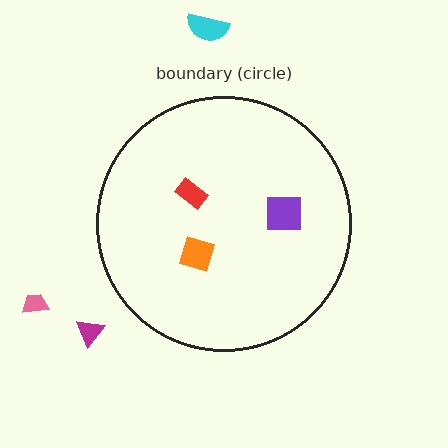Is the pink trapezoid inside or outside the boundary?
Outside.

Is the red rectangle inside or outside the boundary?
Inside.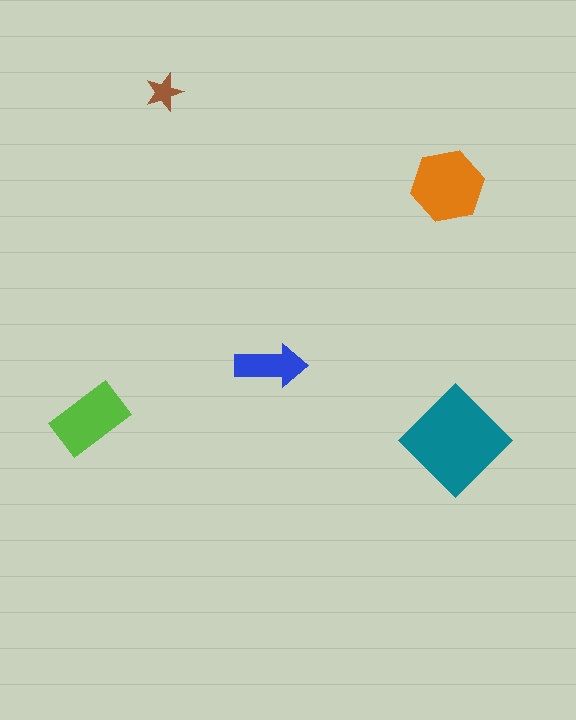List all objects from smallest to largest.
The brown star, the blue arrow, the lime rectangle, the orange hexagon, the teal diamond.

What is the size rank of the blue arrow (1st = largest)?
4th.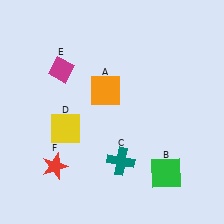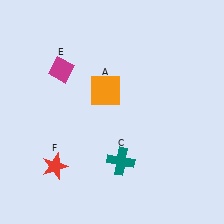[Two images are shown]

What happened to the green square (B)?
The green square (B) was removed in Image 2. It was in the bottom-right area of Image 1.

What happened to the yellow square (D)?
The yellow square (D) was removed in Image 2. It was in the bottom-left area of Image 1.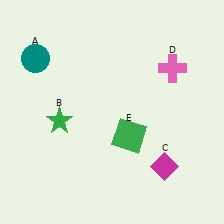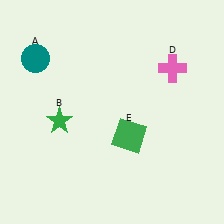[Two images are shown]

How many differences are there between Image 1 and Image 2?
There is 1 difference between the two images.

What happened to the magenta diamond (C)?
The magenta diamond (C) was removed in Image 2. It was in the bottom-right area of Image 1.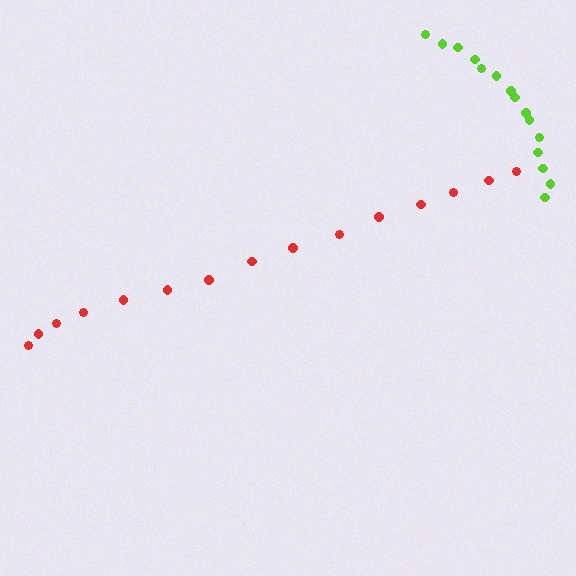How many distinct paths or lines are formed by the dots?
There are 2 distinct paths.